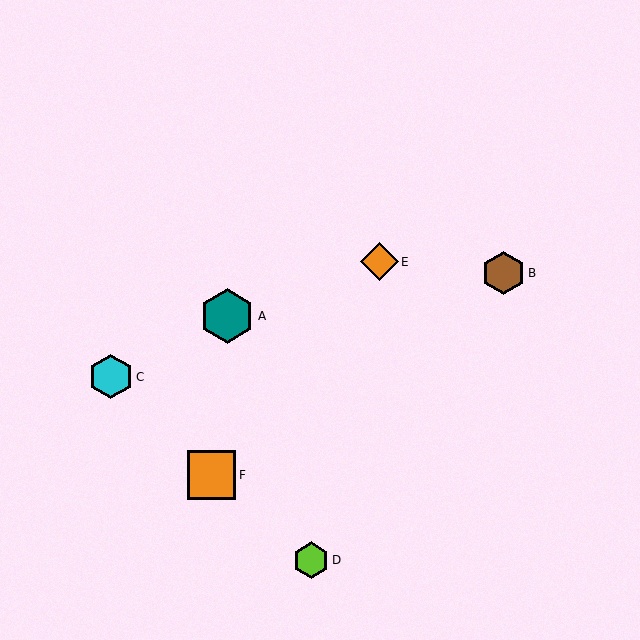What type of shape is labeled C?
Shape C is a cyan hexagon.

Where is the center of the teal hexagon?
The center of the teal hexagon is at (227, 316).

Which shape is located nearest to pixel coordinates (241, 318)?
The teal hexagon (labeled A) at (227, 316) is nearest to that location.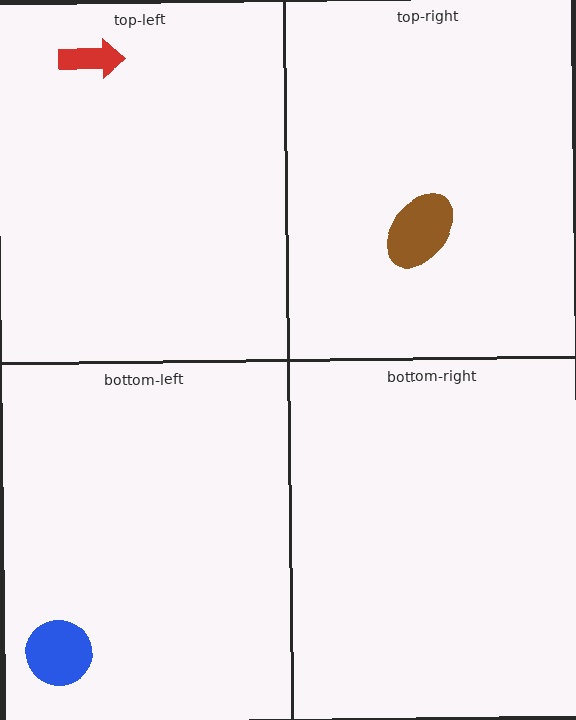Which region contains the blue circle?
The bottom-left region.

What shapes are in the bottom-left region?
The blue circle.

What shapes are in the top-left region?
The red arrow.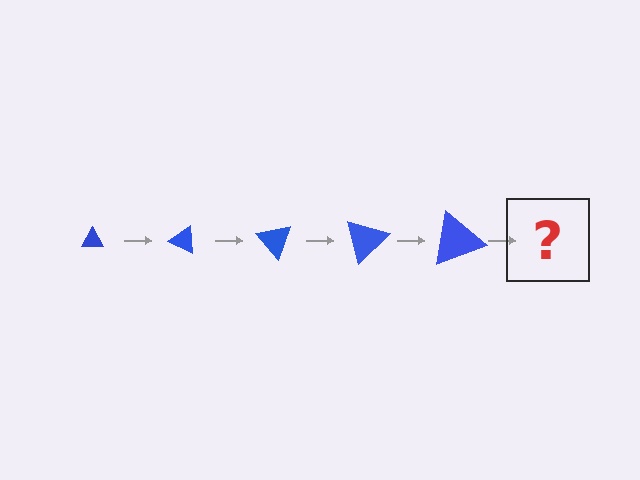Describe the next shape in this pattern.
It should be a triangle, larger than the previous one and rotated 125 degrees from the start.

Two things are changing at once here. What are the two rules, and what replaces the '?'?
The two rules are that the triangle grows larger each step and it rotates 25 degrees each step. The '?' should be a triangle, larger than the previous one and rotated 125 degrees from the start.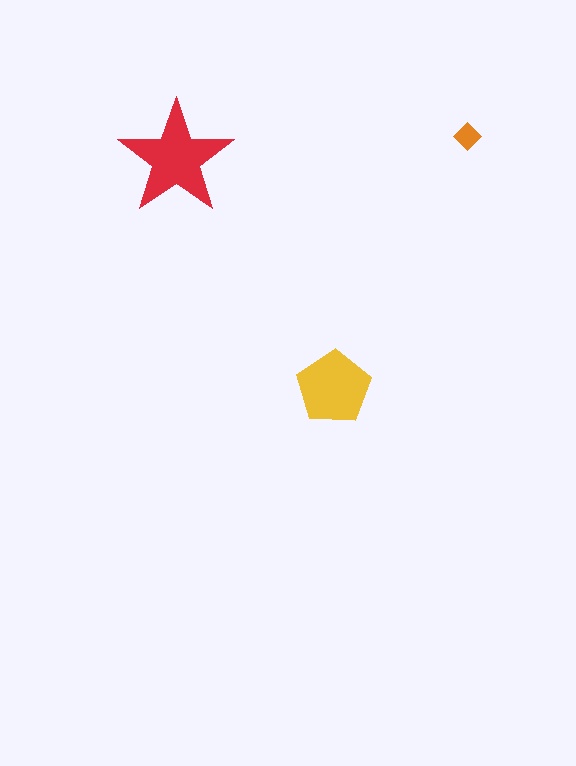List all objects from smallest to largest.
The orange diamond, the yellow pentagon, the red star.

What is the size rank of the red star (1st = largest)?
1st.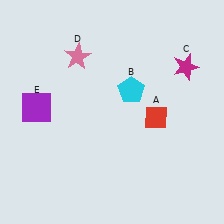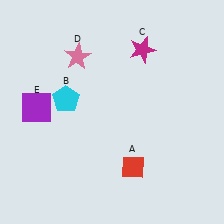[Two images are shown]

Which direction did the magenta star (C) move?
The magenta star (C) moved left.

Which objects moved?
The objects that moved are: the red diamond (A), the cyan pentagon (B), the magenta star (C).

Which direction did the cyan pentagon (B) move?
The cyan pentagon (B) moved left.